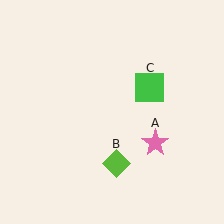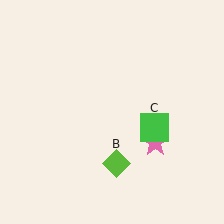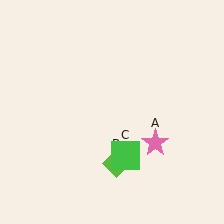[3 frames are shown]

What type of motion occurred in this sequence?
The green square (object C) rotated clockwise around the center of the scene.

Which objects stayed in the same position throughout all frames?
Pink star (object A) and lime diamond (object B) remained stationary.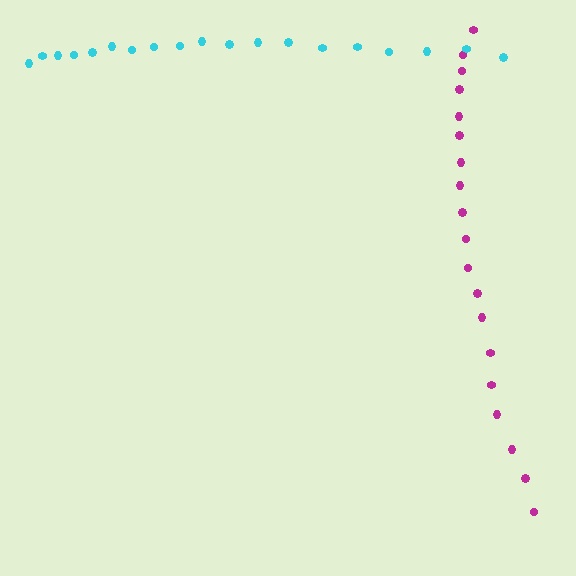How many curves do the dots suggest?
There are 2 distinct paths.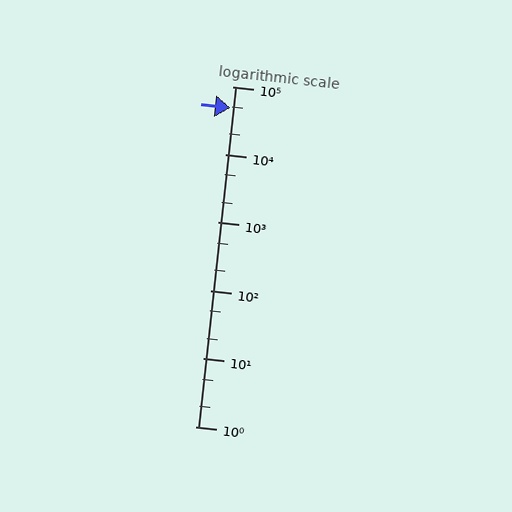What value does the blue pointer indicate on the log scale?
The pointer indicates approximately 49000.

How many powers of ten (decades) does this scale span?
The scale spans 5 decades, from 1 to 100000.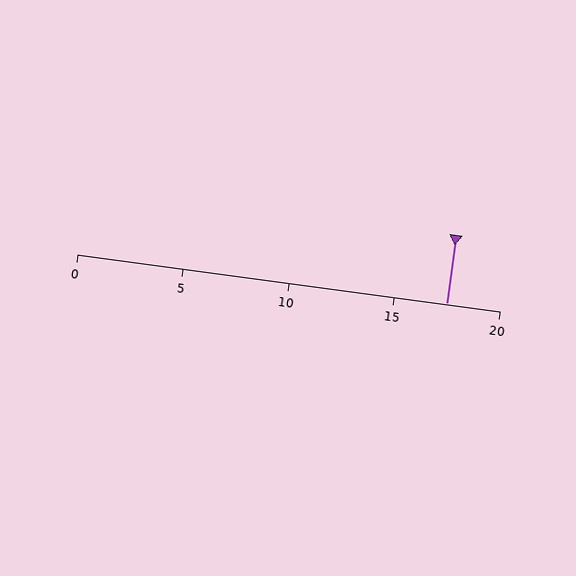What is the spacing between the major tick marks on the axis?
The major ticks are spaced 5 apart.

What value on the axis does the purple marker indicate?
The marker indicates approximately 17.5.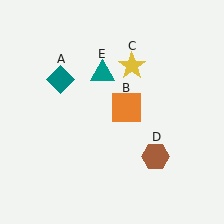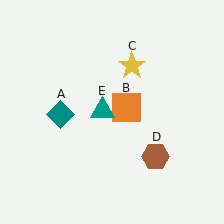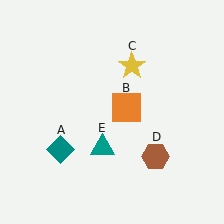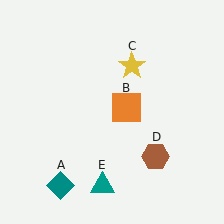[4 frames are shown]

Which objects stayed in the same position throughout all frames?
Orange square (object B) and yellow star (object C) and brown hexagon (object D) remained stationary.